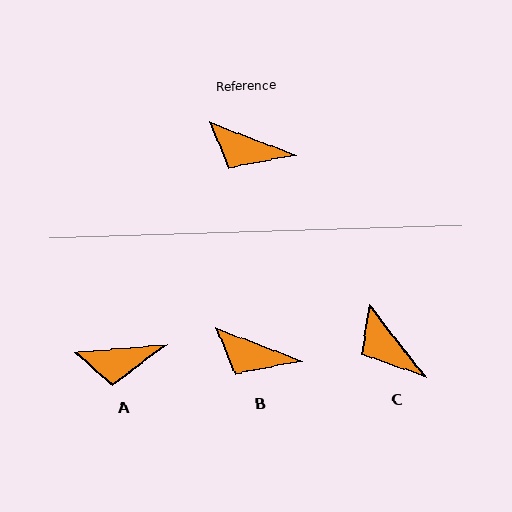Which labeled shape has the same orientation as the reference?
B.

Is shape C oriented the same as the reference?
No, it is off by about 31 degrees.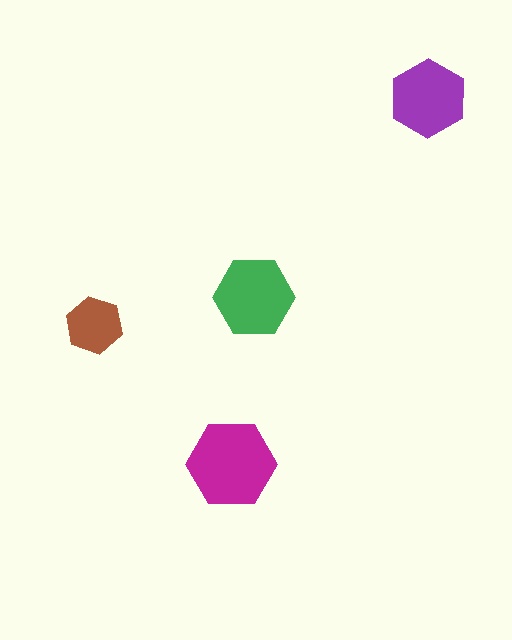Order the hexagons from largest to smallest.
the magenta one, the green one, the purple one, the brown one.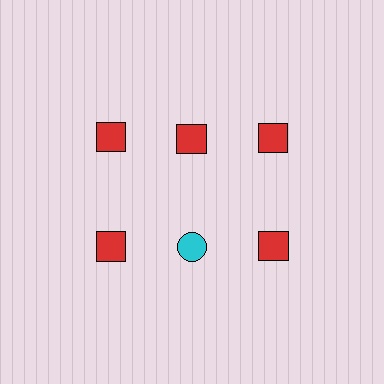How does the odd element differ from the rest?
It differs in both color (cyan instead of red) and shape (circle instead of square).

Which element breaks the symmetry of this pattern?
The cyan circle in the second row, second from left column breaks the symmetry. All other shapes are red squares.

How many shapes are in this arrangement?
There are 6 shapes arranged in a grid pattern.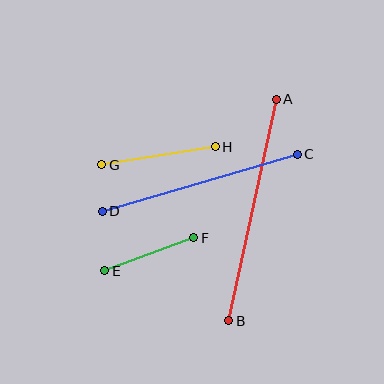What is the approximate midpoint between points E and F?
The midpoint is at approximately (149, 254) pixels.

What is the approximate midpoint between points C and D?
The midpoint is at approximately (200, 183) pixels.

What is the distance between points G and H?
The distance is approximately 115 pixels.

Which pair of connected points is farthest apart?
Points A and B are farthest apart.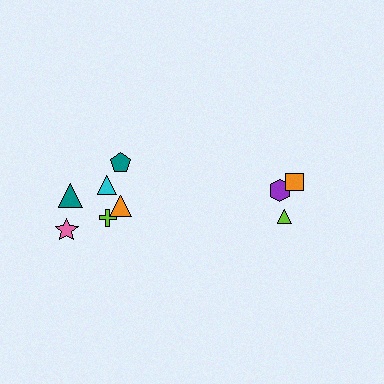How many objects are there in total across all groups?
There are 9 objects.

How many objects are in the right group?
There are 3 objects.